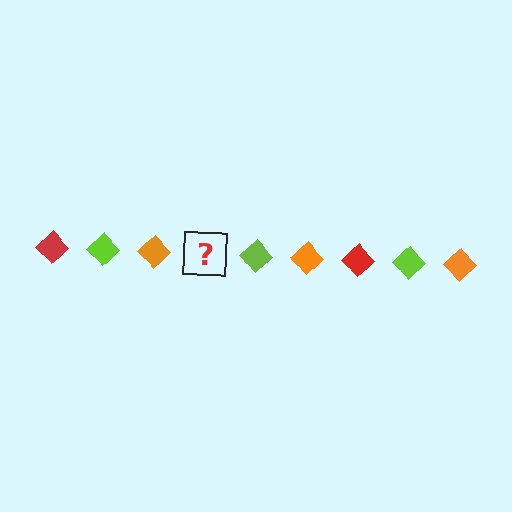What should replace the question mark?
The question mark should be replaced with a red diamond.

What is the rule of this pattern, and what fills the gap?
The rule is that the pattern cycles through red, lime, orange diamonds. The gap should be filled with a red diamond.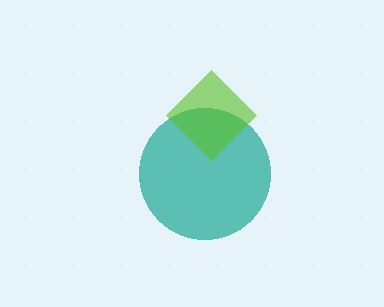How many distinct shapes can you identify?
There are 2 distinct shapes: a teal circle, a lime diamond.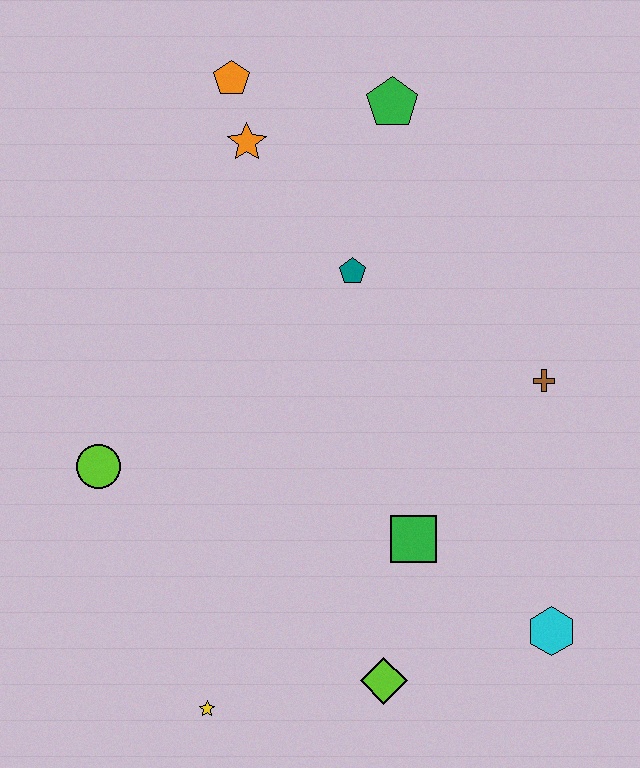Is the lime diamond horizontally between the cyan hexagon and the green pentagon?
No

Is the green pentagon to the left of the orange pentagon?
No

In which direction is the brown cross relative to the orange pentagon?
The brown cross is to the right of the orange pentagon.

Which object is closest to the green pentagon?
The orange star is closest to the green pentagon.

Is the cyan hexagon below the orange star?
Yes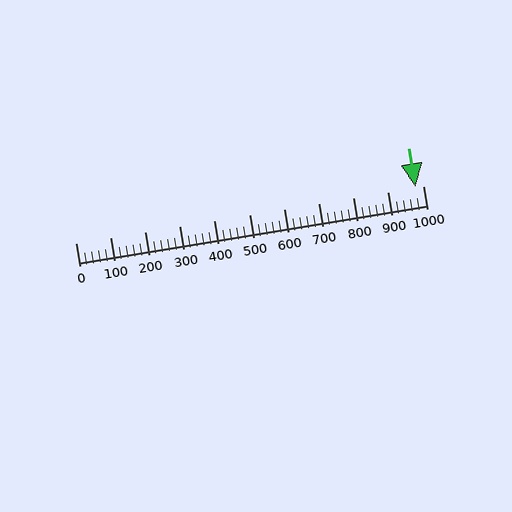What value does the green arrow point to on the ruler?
The green arrow points to approximately 980.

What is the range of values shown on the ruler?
The ruler shows values from 0 to 1000.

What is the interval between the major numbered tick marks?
The major tick marks are spaced 100 units apart.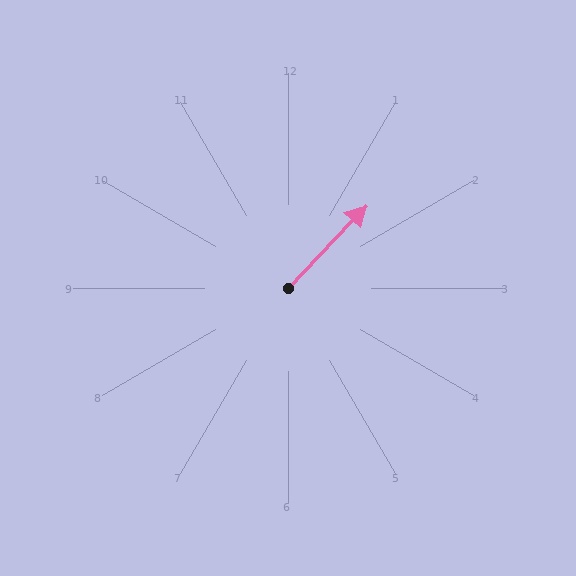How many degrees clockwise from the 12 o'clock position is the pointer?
Approximately 43 degrees.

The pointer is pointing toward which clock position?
Roughly 1 o'clock.